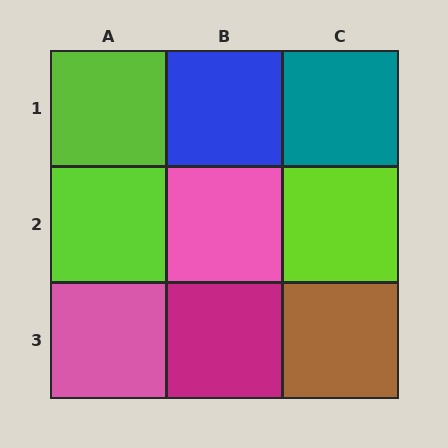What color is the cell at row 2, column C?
Lime.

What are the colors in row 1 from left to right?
Lime, blue, teal.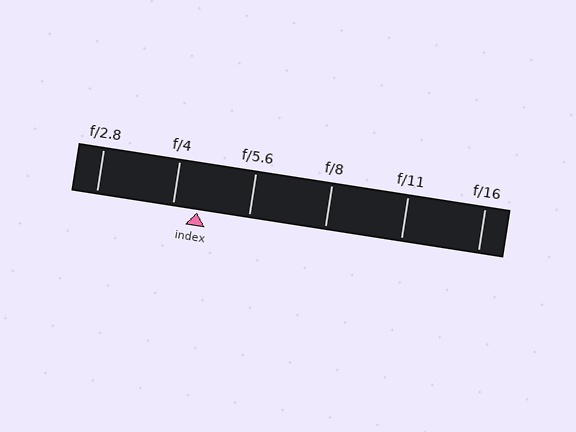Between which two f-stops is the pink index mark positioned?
The index mark is between f/4 and f/5.6.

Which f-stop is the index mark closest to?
The index mark is closest to f/4.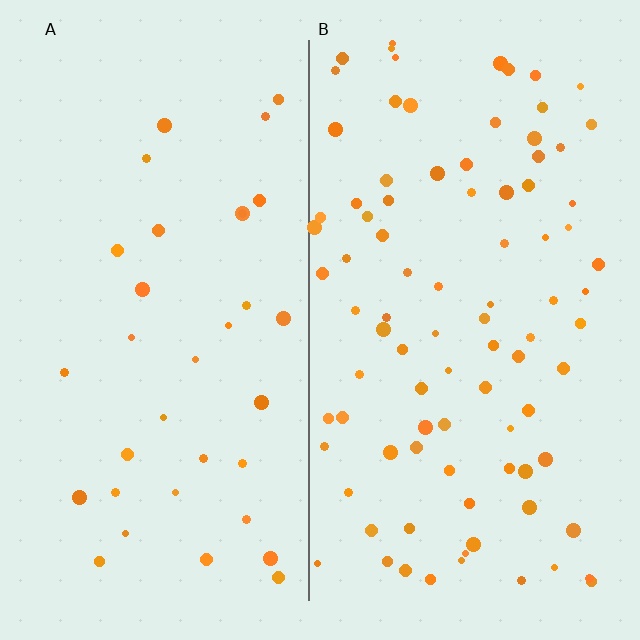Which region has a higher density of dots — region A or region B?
B (the right).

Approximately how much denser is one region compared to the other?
Approximately 2.7× — region B over region A.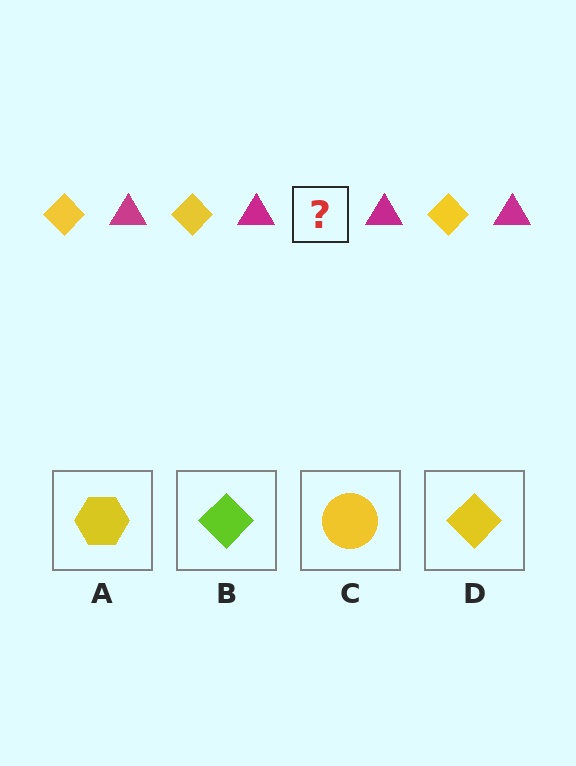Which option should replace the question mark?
Option D.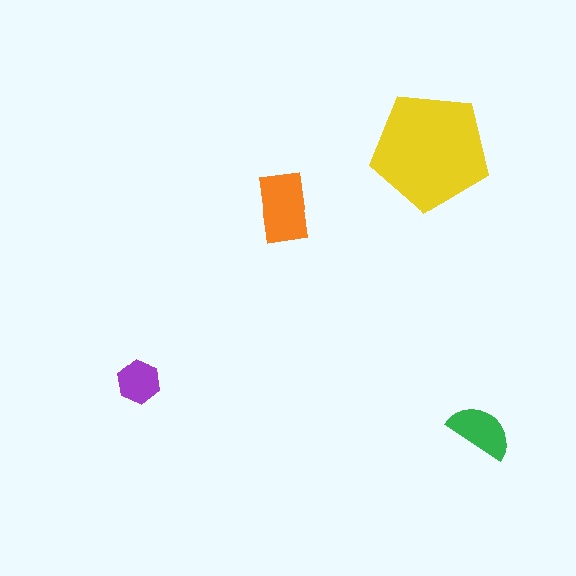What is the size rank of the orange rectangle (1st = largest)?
2nd.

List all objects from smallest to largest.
The purple hexagon, the green semicircle, the orange rectangle, the yellow pentagon.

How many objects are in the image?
There are 4 objects in the image.